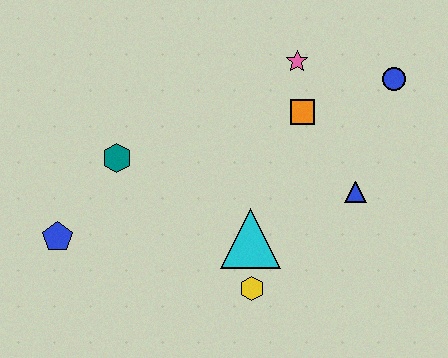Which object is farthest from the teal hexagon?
The blue circle is farthest from the teal hexagon.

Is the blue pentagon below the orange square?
Yes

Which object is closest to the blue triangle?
The orange square is closest to the blue triangle.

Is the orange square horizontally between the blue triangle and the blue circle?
No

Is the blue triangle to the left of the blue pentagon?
No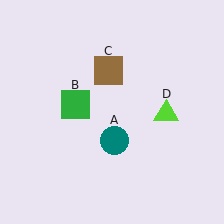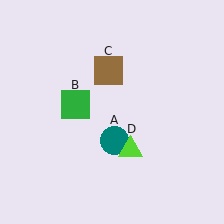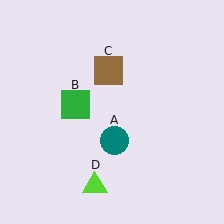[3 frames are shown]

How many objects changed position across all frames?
1 object changed position: lime triangle (object D).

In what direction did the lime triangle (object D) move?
The lime triangle (object D) moved down and to the left.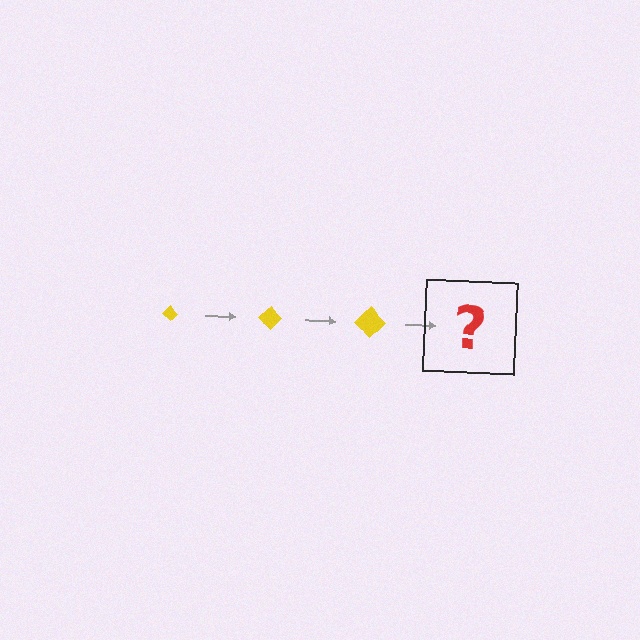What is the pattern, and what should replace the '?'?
The pattern is that the diamond gets progressively larger each step. The '?' should be a yellow diamond, larger than the previous one.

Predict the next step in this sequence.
The next step is a yellow diamond, larger than the previous one.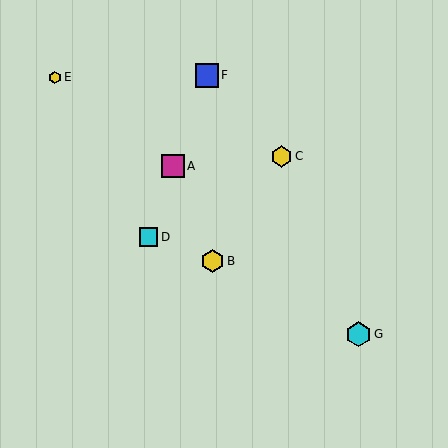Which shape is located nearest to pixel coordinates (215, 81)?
The blue square (labeled F) at (207, 75) is nearest to that location.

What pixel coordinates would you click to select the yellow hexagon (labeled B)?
Click at (212, 261) to select the yellow hexagon B.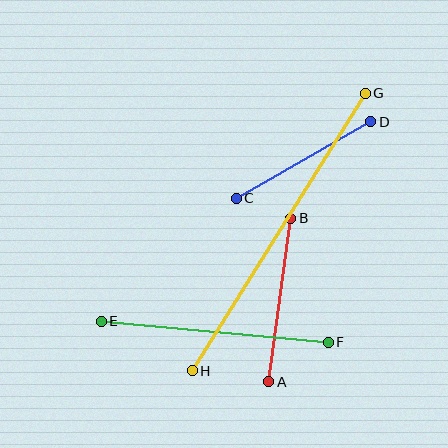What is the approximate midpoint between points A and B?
The midpoint is at approximately (280, 300) pixels.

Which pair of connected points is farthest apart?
Points G and H are farthest apart.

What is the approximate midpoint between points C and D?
The midpoint is at approximately (304, 160) pixels.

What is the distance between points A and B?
The distance is approximately 165 pixels.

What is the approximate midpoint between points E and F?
The midpoint is at approximately (215, 332) pixels.